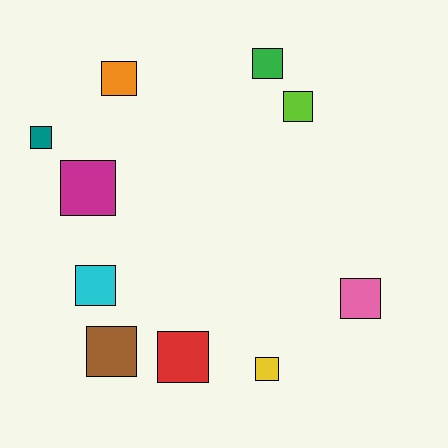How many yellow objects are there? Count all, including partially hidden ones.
There is 1 yellow object.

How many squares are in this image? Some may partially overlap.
There are 10 squares.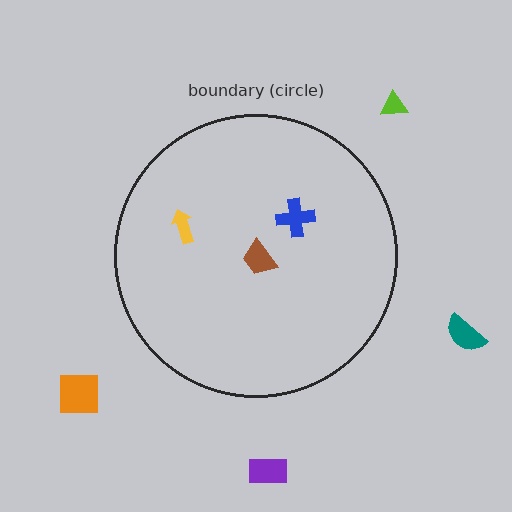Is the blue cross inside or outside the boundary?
Inside.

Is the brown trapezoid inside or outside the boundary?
Inside.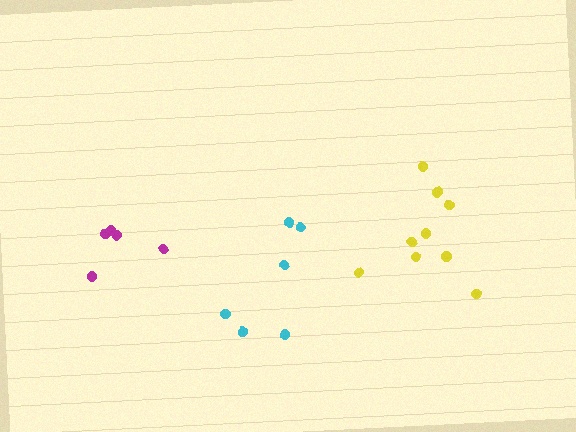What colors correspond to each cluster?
The clusters are colored: cyan, yellow, magenta.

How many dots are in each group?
Group 1: 6 dots, Group 2: 9 dots, Group 3: 5 dots (20 total).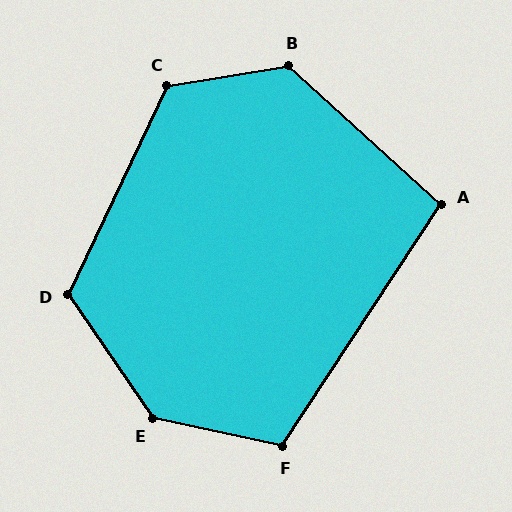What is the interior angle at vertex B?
Approximately 129 degrees (obtuse).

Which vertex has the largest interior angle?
E, at approximately 137 degrees.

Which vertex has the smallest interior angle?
A, at approximately 99 degrees.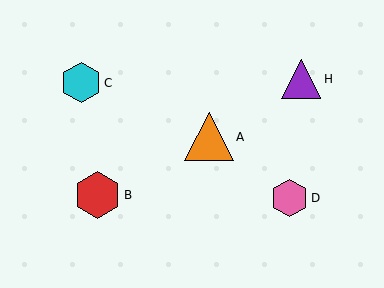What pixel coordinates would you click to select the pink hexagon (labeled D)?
Click at (289, 198) to select the pink hexagon D.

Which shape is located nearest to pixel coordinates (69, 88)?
The cyan hexagon (labeled C) at (81, 83) is nearest to that location.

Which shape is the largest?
The orange triangle (labeled A) is the largest.